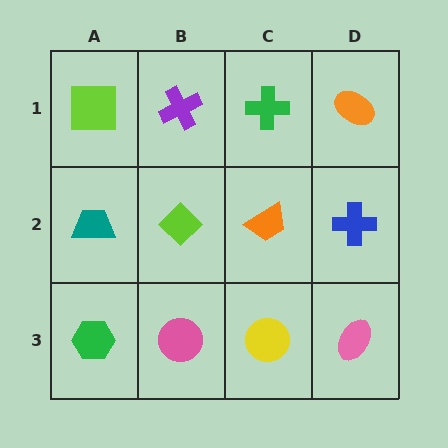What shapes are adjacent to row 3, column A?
A teal trapezoid (row 2, column A), a pink circle (row 3, column B).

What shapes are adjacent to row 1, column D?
A blue cross (row 2, column D), a green cross (row 1, column C).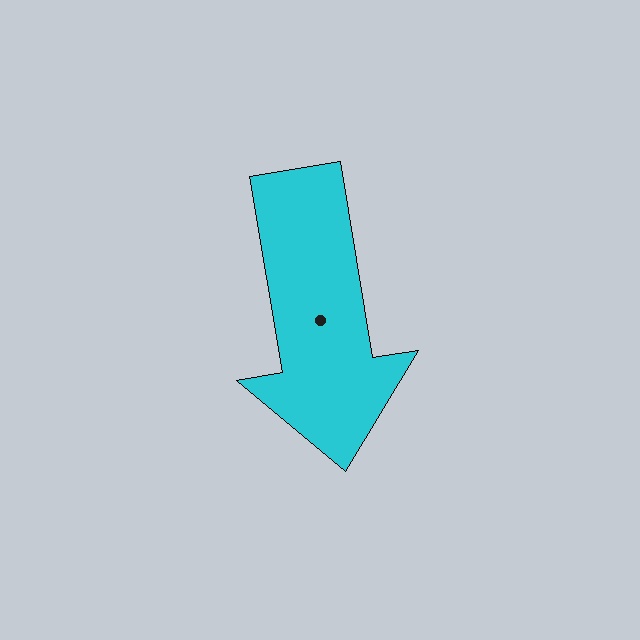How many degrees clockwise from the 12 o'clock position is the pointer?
Approximately 171 degrees.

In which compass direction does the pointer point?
South.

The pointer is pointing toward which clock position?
Roughly 6 o'clock.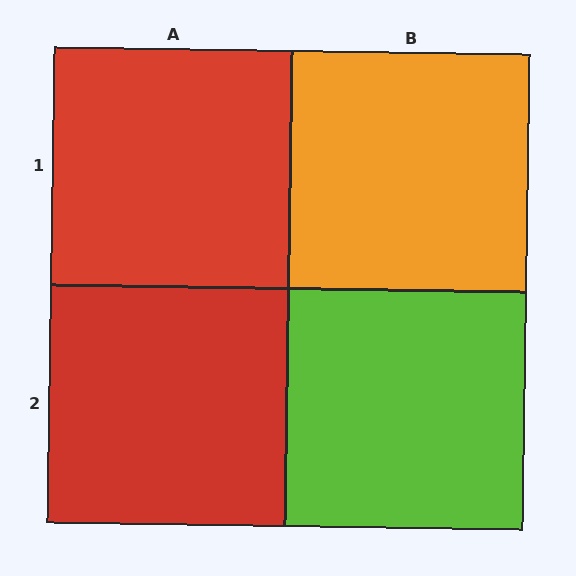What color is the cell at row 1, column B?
Orange.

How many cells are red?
2 cells are red.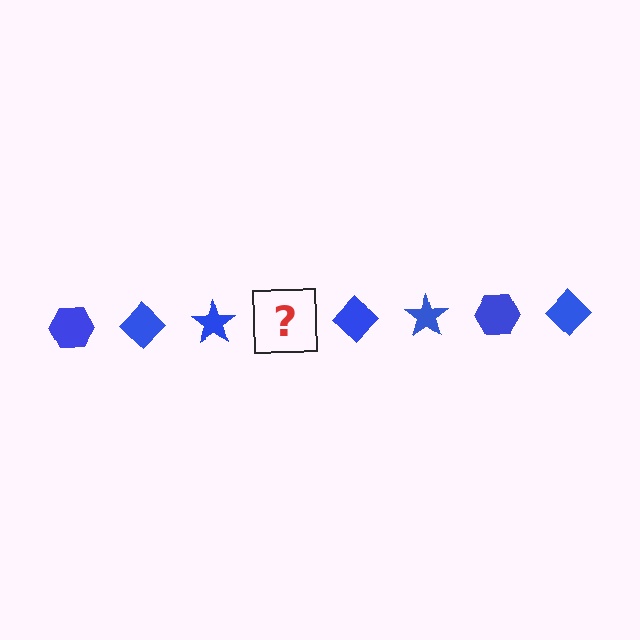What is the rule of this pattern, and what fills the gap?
The rule is that the pattern cycles through hexagon, diamond, star shapes in blue. The gap should be filled with a blue hexagon.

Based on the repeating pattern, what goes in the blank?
The blank should be a blue hexagon.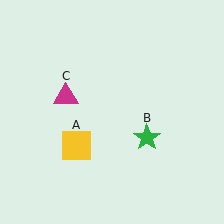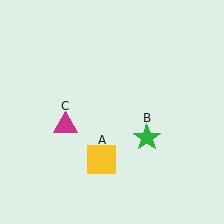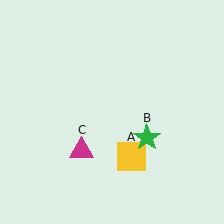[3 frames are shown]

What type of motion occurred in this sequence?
The yellow square (object A), magenta triangle (object C) rotated counterclockwise around the center of the scene.